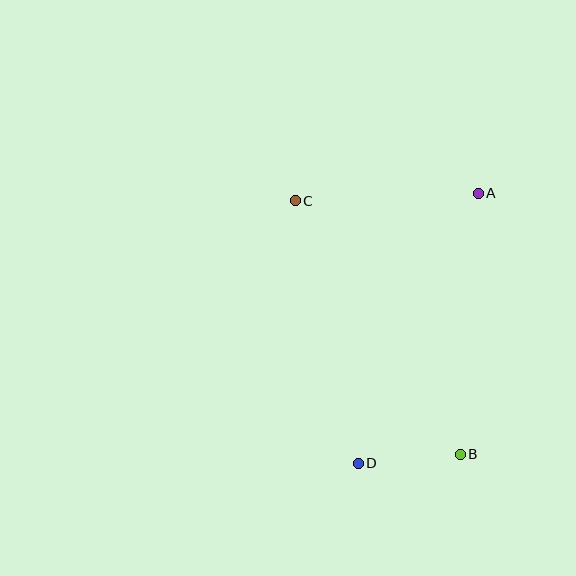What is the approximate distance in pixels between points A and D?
The distance between A and D is approximately 296 pixels.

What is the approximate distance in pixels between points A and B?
The distance between A and B is approximately 262 pixels.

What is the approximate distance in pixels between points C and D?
The distance between C and D is approximately 270 pixels.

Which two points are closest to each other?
Points B and D are closest to each other.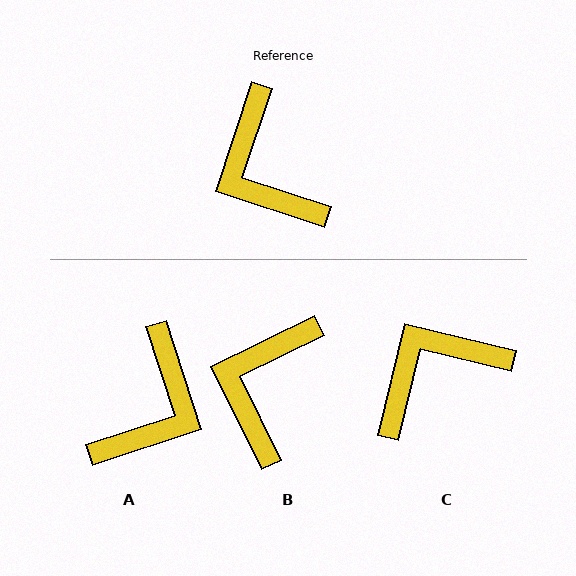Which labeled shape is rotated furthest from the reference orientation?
A, about 126 degrees away.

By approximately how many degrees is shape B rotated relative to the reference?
Approximately 46 degrees clockwise.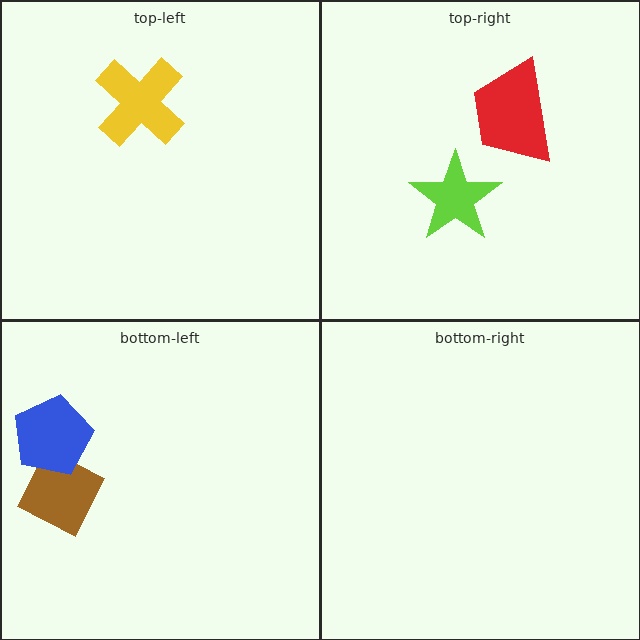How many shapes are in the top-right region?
2.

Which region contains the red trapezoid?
The top-right region.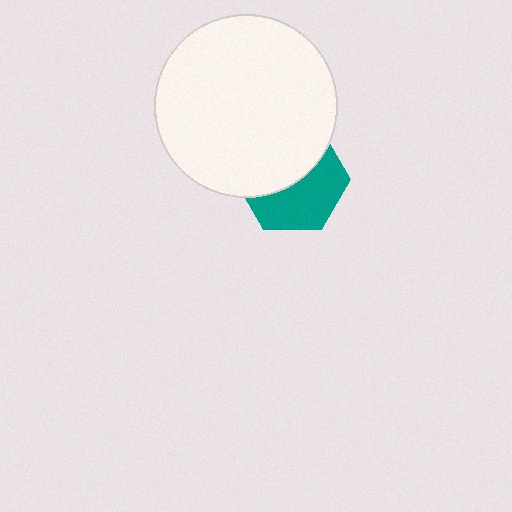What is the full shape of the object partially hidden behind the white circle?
The partially hidden object is a teal hexagon.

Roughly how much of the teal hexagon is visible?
About half of it is visible (roughly 50%).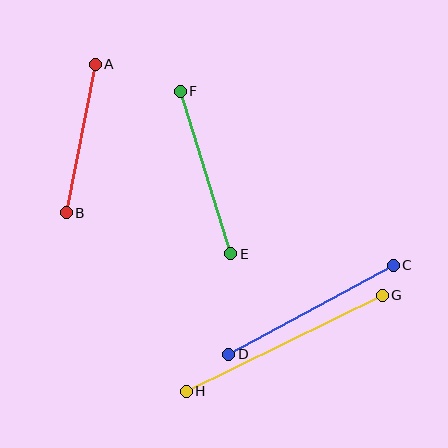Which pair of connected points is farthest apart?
Points G and H are farthest apart.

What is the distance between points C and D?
The distance is approximately 187 pixels.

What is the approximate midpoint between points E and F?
The midpoint is at approximately (206, 173) pixels.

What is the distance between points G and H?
The distance is approximately 218 pixels.